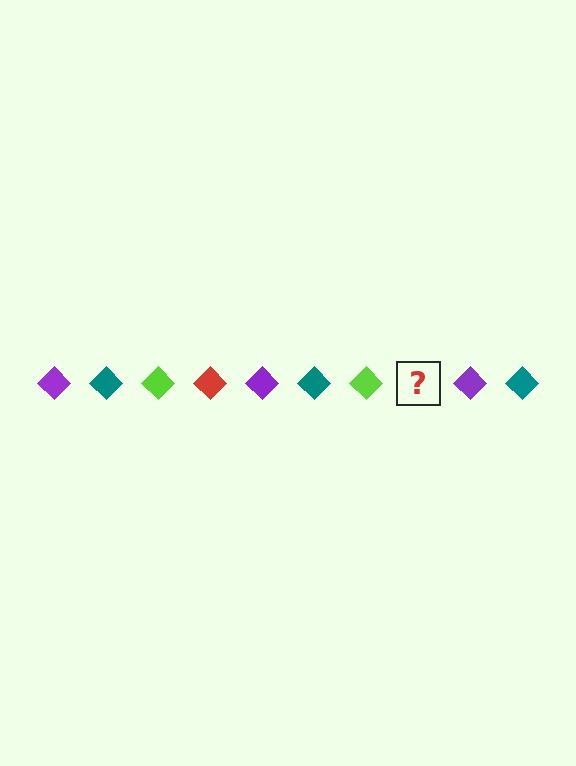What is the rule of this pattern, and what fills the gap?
The rule is that the pattern cycles through purple, teal, lime, red diamonds. The gap should be filled with a red diamond.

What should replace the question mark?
The question mark should be replaced with a red diamond.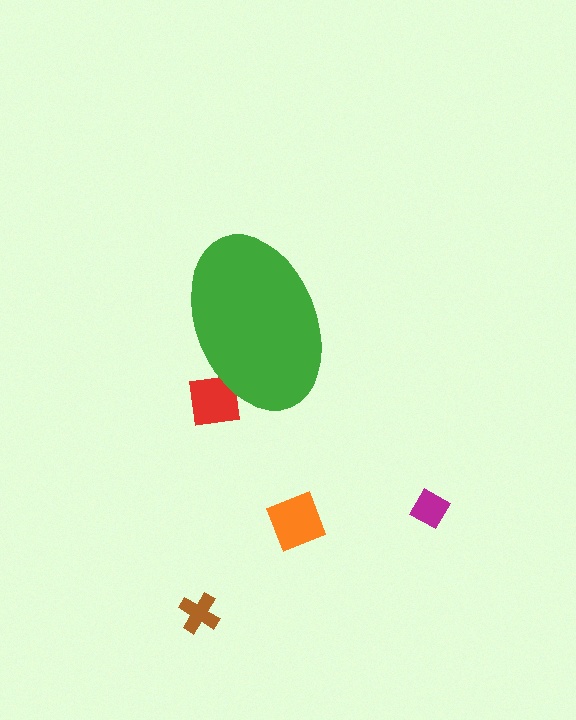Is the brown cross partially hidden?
No, the brown cross is fully visible.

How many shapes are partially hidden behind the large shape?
1 shape is partially hidden.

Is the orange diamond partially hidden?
No, the orange diamond is fully visible.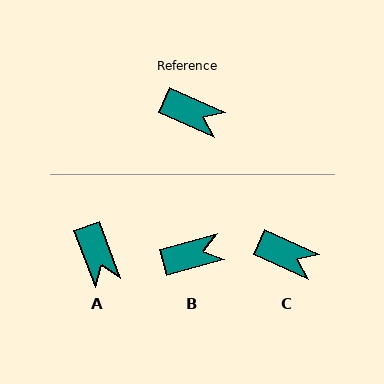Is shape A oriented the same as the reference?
No, it is off by about 45 degrees.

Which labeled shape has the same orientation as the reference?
C.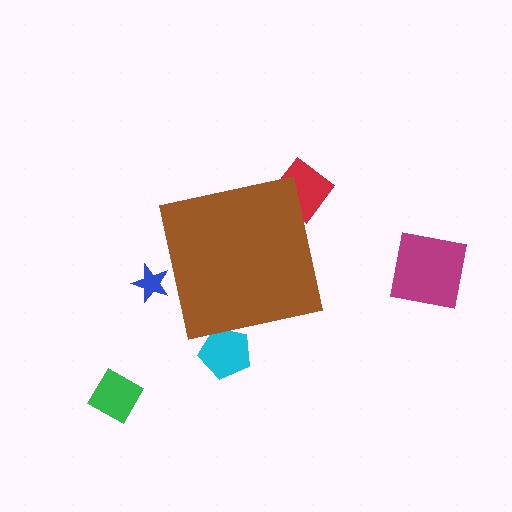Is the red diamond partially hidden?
Yes, the red diamond is partially hidden behind the brown square.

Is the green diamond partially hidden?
No, the green diamond is fully visible.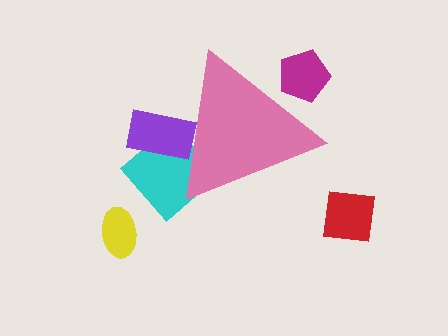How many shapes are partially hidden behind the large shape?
3 shapes are partially hidden.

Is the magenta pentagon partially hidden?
Yes, the magenta pentagon is partially hidden behind the pink triangle.